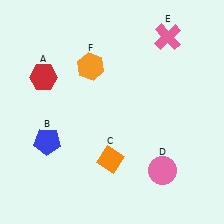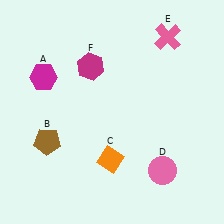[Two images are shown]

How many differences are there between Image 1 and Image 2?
There are 3 differences between the two images.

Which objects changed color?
A changed from red to magenta. B changed from blue to brown. F changed from orange to magenta.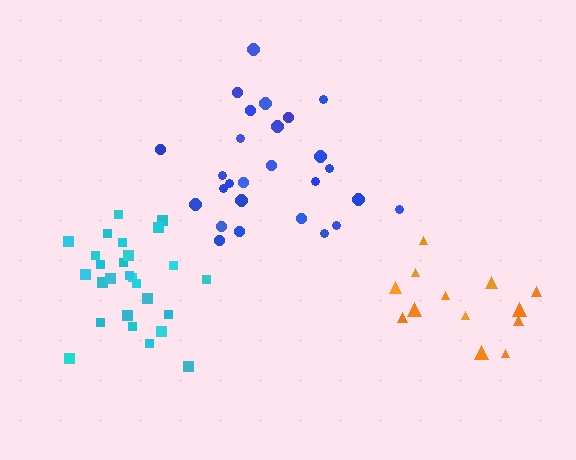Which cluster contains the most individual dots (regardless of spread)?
Cyan (27).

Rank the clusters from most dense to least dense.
cyan, blue, orange.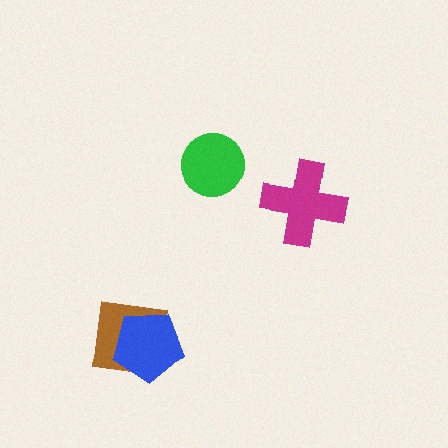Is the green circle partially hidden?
No, no other shape covers it.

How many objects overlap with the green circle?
0 objects overlap with the green circle.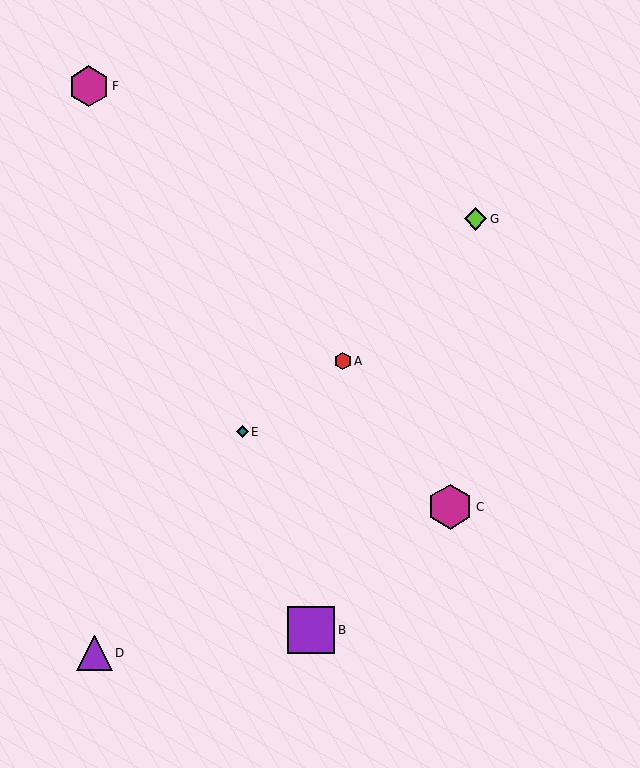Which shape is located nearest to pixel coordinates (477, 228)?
The lime diamond (labeled G) at (476, 219) is nearest to that location.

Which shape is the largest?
The purple square (labeled B) is the largest.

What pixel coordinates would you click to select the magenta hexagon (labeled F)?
Click at (89, 86) to select the magenta hexagon F.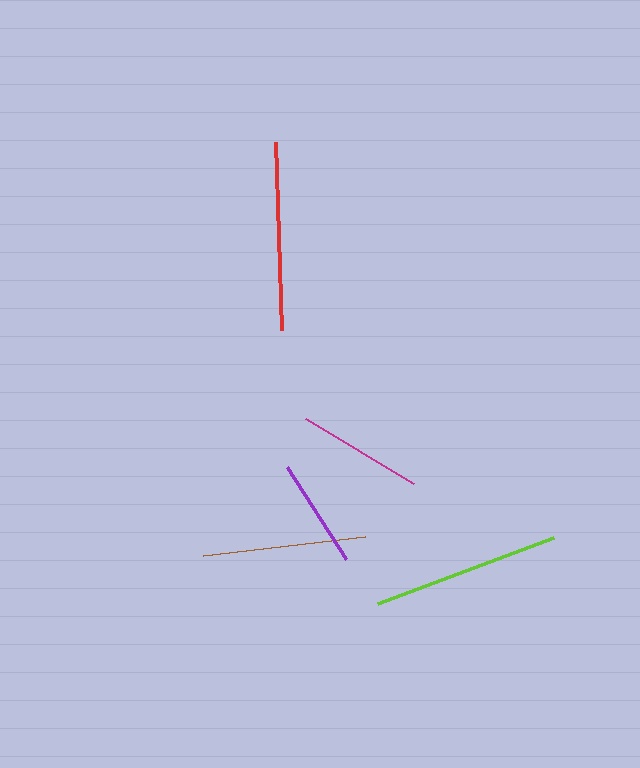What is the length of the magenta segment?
The magenta segment is approximately 126 pixels long.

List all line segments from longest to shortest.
From longest to shortest: red, lime, brown, magenta, purple.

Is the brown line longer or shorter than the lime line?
The lime line is longer than the brown line.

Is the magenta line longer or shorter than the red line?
The red line is longer than the magenta line.